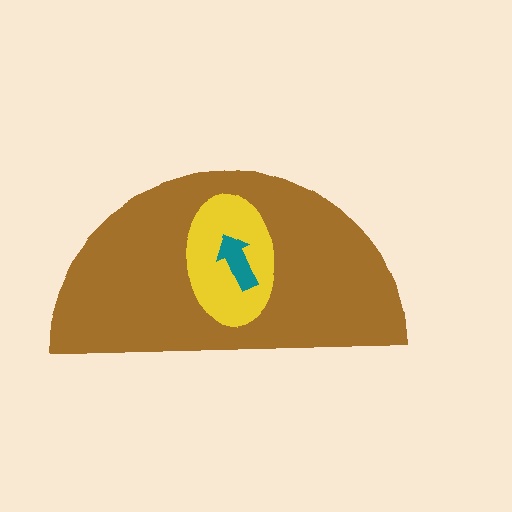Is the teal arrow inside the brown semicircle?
Yes.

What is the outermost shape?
The brown semicircle.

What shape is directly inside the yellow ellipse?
The teal arrow.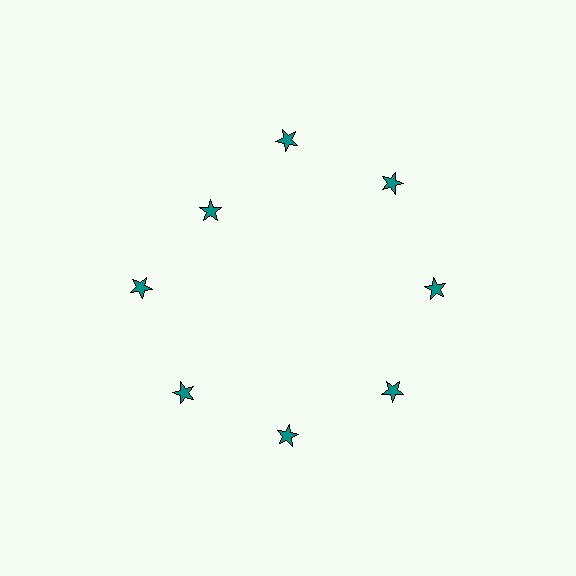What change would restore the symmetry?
The symmetry would be restored by moving it outward, back onto the ring so that all 8 stars sit at equal angles and equal distance from the center.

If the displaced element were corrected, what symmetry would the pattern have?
It would have 8-fold rotational symmetry — the pattern would map onto itself every 45 degrees.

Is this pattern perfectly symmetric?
No. The 8 teal stars are arranged in a ring, but one element near the 10 o'clock position is pulled inward toward the center, breaking the 8-fold rotational symmetry.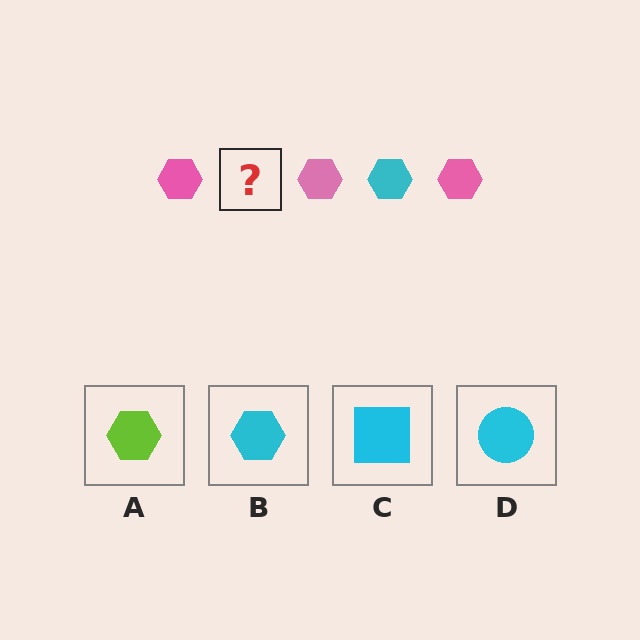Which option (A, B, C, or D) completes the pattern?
B.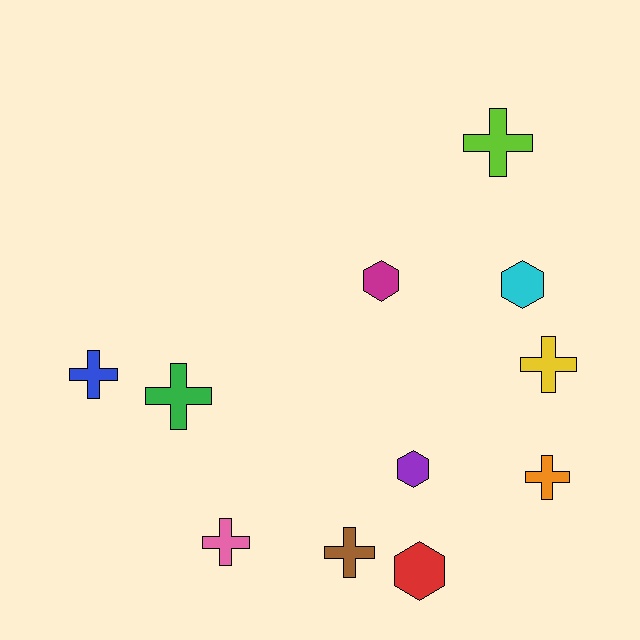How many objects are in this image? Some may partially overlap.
There are 11 objects.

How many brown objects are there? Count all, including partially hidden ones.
There is 1 brown object.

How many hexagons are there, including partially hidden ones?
There are 4 hexagons.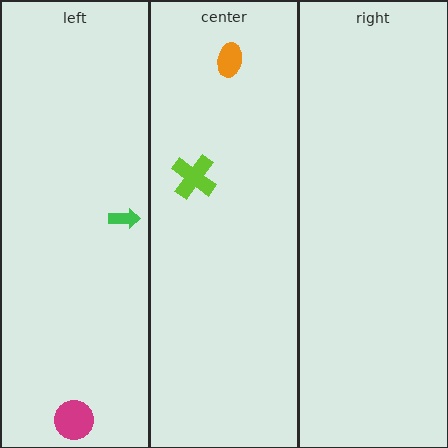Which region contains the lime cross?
The center region.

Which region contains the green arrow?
The left region.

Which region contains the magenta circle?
The left region.